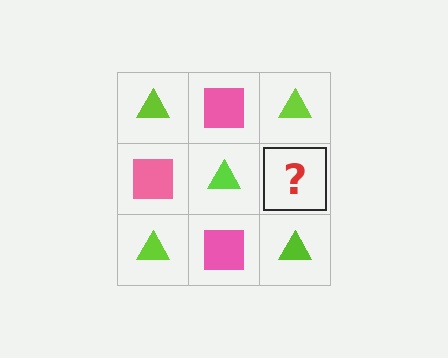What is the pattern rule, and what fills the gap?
The rule is that it alternates lime triangle and pink square in a checkerboard pattern. The gap should be filled with a pink square.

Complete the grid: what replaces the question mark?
The question mark should be replaced with a pink square.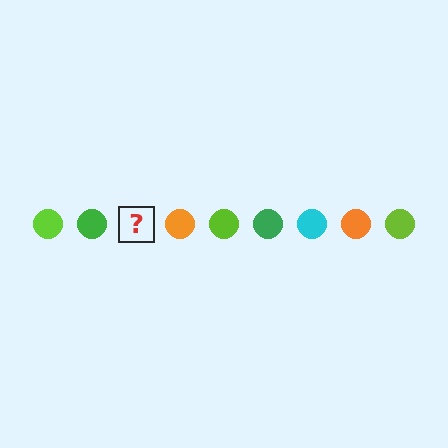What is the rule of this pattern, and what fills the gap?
The rule is that the pattern cycles through lime, green, cyan, orange circles. The gap should be filled with a cyan circle.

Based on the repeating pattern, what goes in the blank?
The blank should be a cyan circle.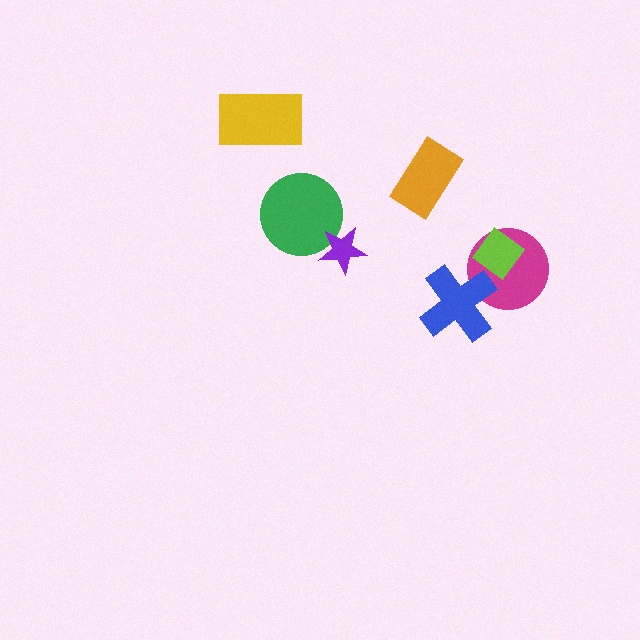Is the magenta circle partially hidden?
Yes, it is partially covered by another shape.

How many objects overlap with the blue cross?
1 object overlaps with the blue cross.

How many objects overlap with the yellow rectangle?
0 objects overlap with the yellow rectangle.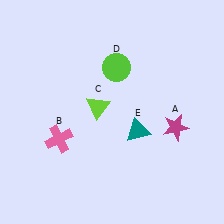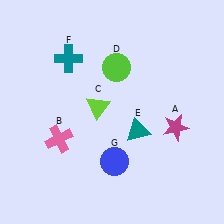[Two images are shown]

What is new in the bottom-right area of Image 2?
A blue circle (G) was added in the bottom-right area of Image 2.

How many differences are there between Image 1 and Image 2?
There are 2 differences between the two images.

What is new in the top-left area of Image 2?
A teal cross (F) was added in the top-left area of Image 2.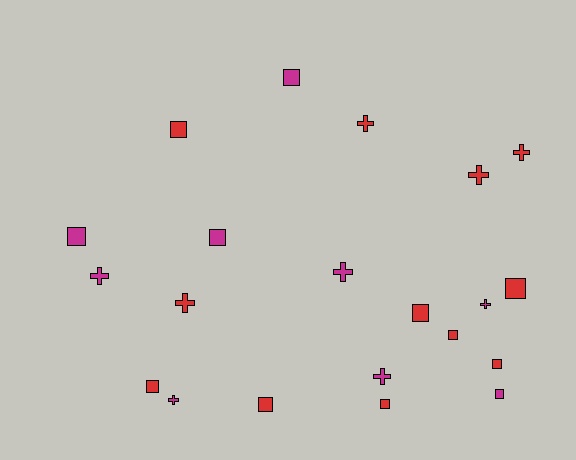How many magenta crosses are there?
There are 5 magenta crosses.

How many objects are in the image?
There are 21 objects.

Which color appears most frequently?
Red, with 12 objects.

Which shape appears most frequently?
Square, with 12 objects.